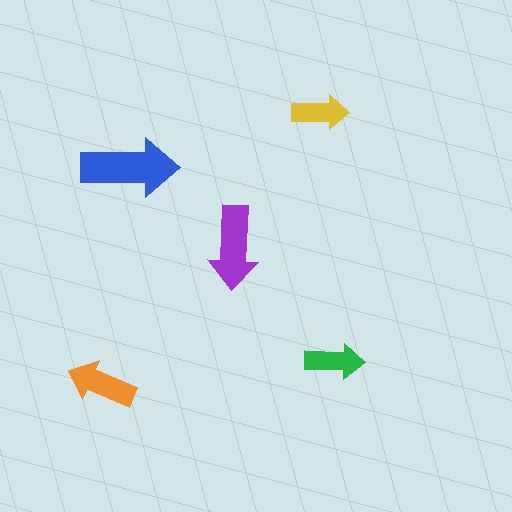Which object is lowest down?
The orange arrow is bottommost.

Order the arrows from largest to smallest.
the blue one, the purple one, the orange one, the green one, the yellow one.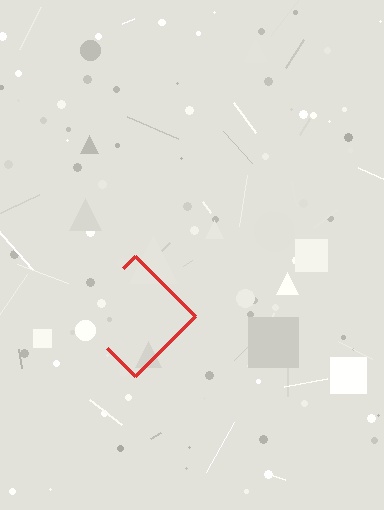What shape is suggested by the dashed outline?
The dashed outline suggests a diamond.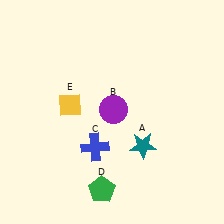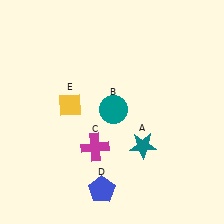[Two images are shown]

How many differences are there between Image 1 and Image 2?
There are 3 differences between the two images.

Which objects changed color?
B changed from purple to teal. C changed from blue to magenta. D changed from green to blue.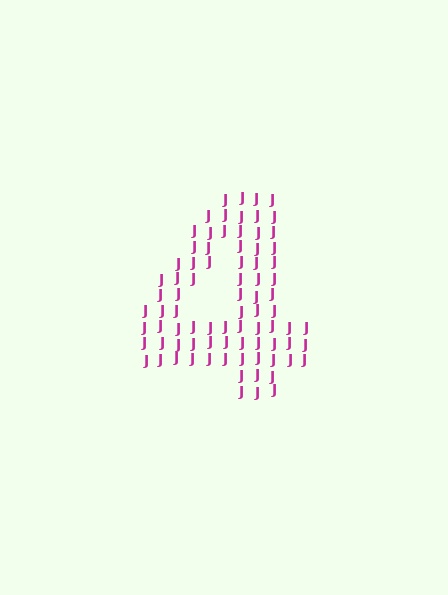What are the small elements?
The small elements are letter J's.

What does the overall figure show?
The overall figure shows the digit 4.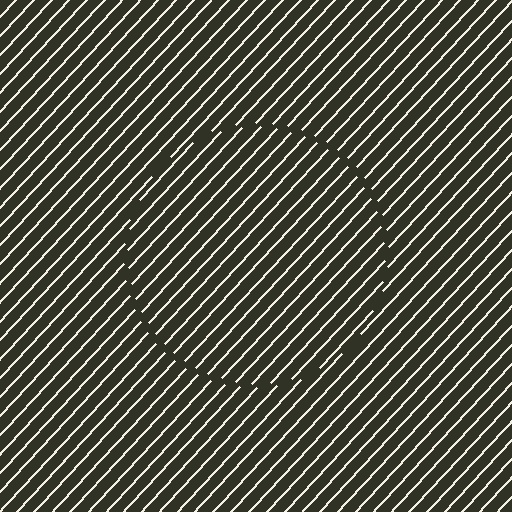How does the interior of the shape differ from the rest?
The interior of the shape contains the same grating, shifted by half a period — the contour is defined by the phase discontinuity where line-ends from the inner and outer gratings abut.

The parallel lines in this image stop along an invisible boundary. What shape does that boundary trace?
An illusory circle. The interior of the shape contains the same grating, shifted by half a period — the contour is defined by the phase discontinuity where line-ends from the inner and outer gratings abut.